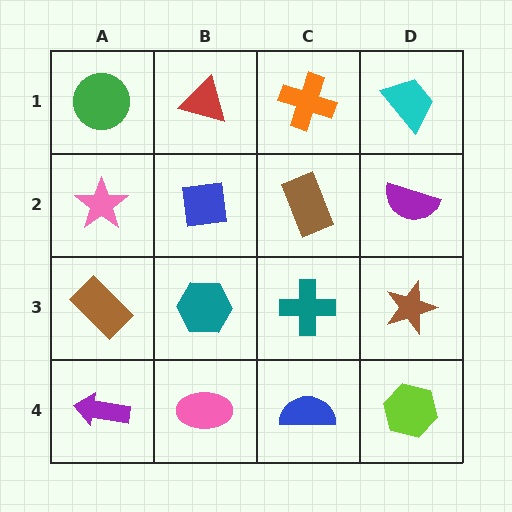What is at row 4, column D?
A lime hexagon.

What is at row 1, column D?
A cyan trapezoid.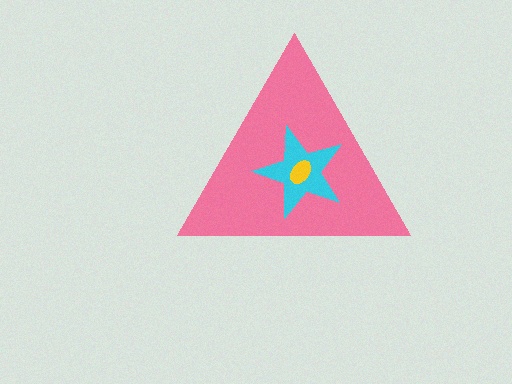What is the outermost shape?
The pink triangle.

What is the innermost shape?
The yellow ellipse.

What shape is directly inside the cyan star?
The yellow ellipse.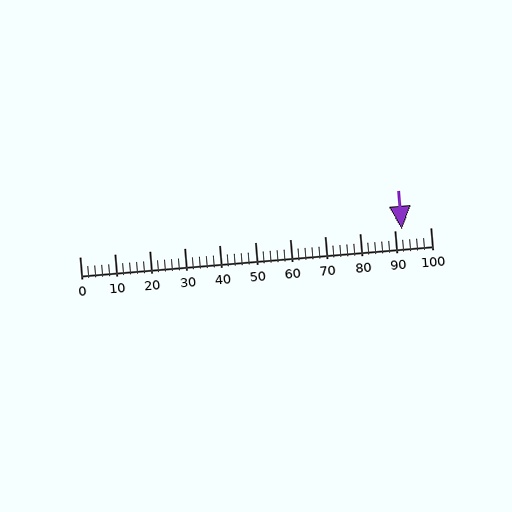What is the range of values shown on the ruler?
The ruler shows values from 0 to 100.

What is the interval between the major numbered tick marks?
The major tick marks are spaced 10 units apart.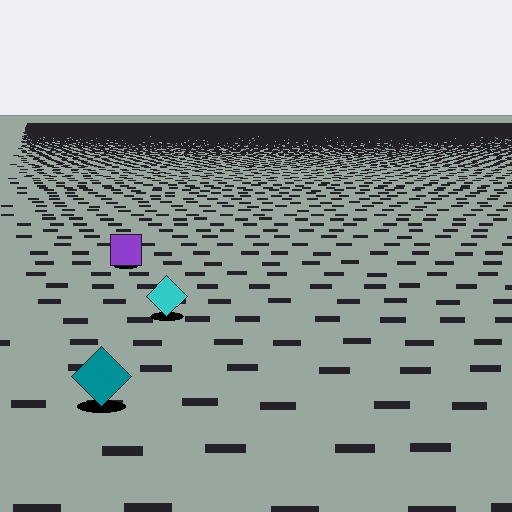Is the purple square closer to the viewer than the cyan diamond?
No. The cyan diamond is closer — you can tell from the texture gradient: the ground texture is coarser near it.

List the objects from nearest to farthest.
From nearest to farthest: the teal diamond, the cyan diamond, the purple square.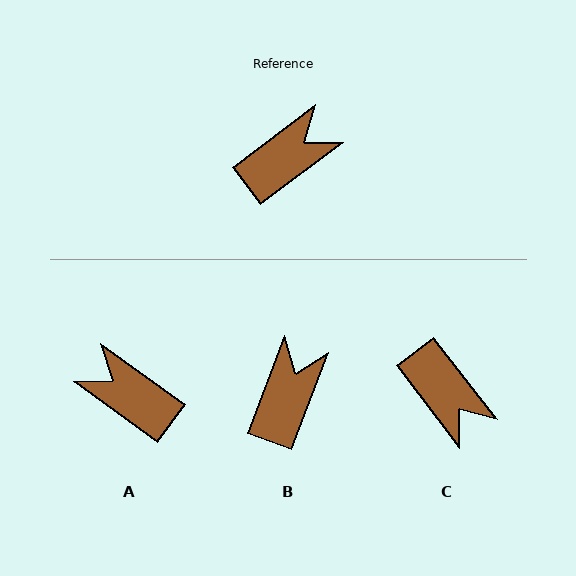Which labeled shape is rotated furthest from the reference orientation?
A, about 108 degrees away.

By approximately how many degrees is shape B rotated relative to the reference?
Approximately 33 degrees counter-clockwise.